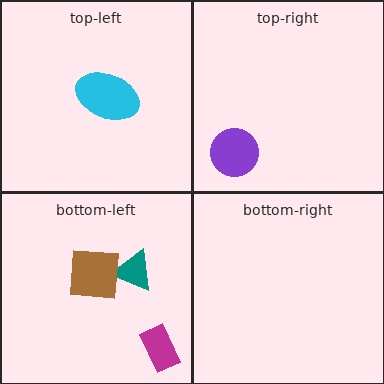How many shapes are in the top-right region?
1.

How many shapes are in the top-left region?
1.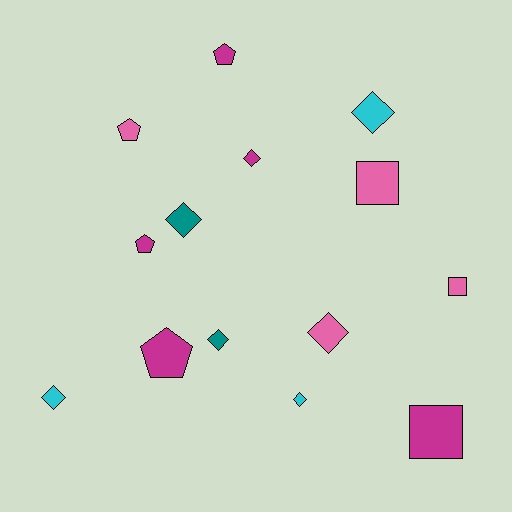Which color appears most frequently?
Magenta, with 5 objects.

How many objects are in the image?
There are 14 objects.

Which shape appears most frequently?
Diamond, with 7 objects.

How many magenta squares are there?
There is 1 magenta square.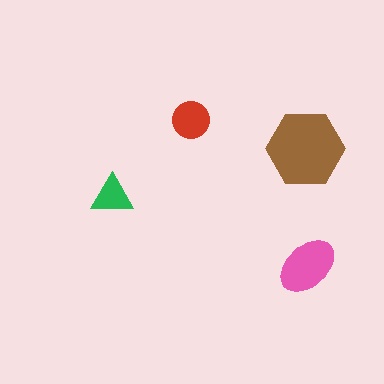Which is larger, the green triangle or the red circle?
The red circle.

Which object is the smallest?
The green triangle.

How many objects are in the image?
There are 4 objects in the image.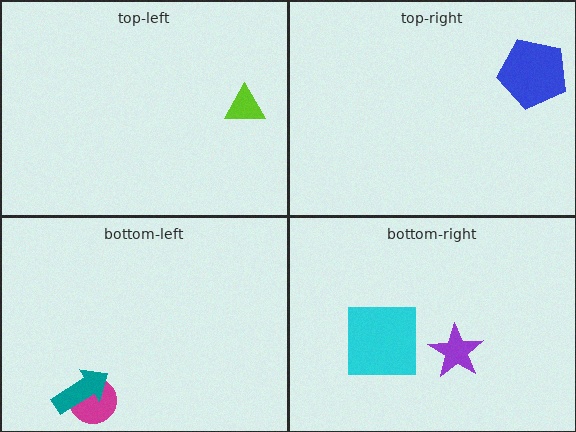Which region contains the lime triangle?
The top-left region.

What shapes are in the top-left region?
The lime triangle.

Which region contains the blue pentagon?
The top-right region.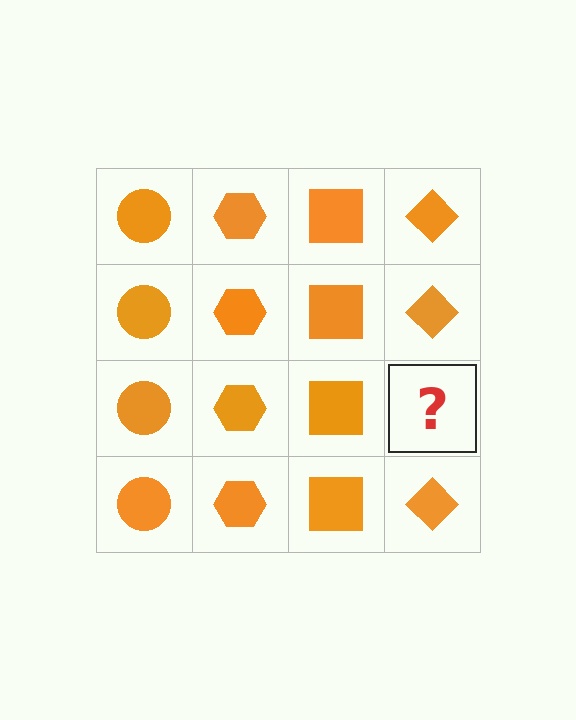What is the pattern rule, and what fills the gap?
The rule is that each column has a consistent shape. The gap should be filled with an orange diamond.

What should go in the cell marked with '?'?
The missing cell should contain an orange diamond.